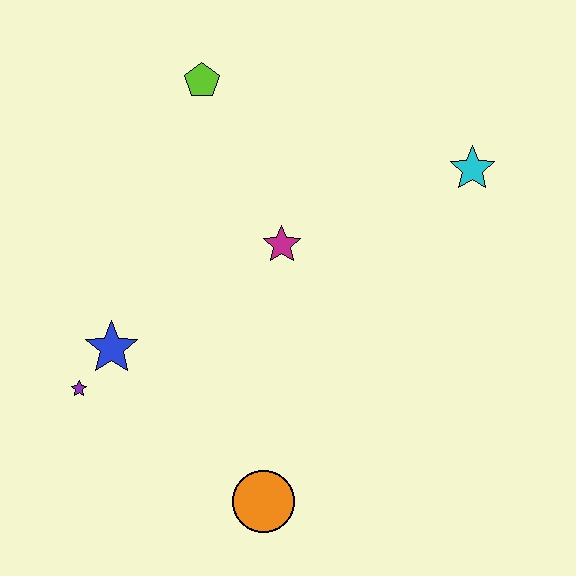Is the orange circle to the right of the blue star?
Yes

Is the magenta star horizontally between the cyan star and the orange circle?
Yes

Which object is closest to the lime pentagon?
The magenta star is closest to the lime pentagon.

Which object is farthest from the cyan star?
The purple star is farthest from the cyan star.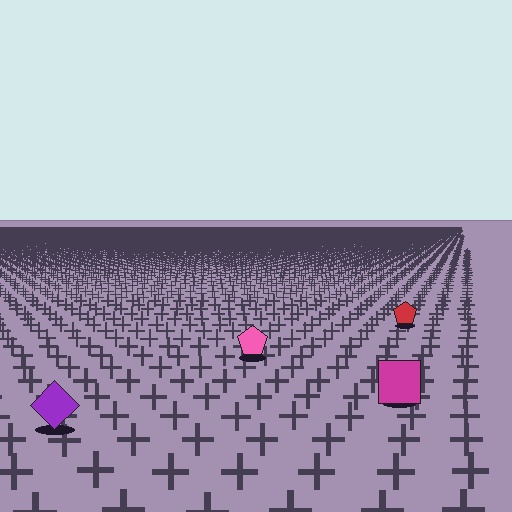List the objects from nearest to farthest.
From nearest to farthest: the purple diamond, the magenta square, the pink pentagon, the red pentagon.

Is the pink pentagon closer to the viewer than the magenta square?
No. The magenta square is closer — you can tell from the texture gradient: the ground texture is coarser near it.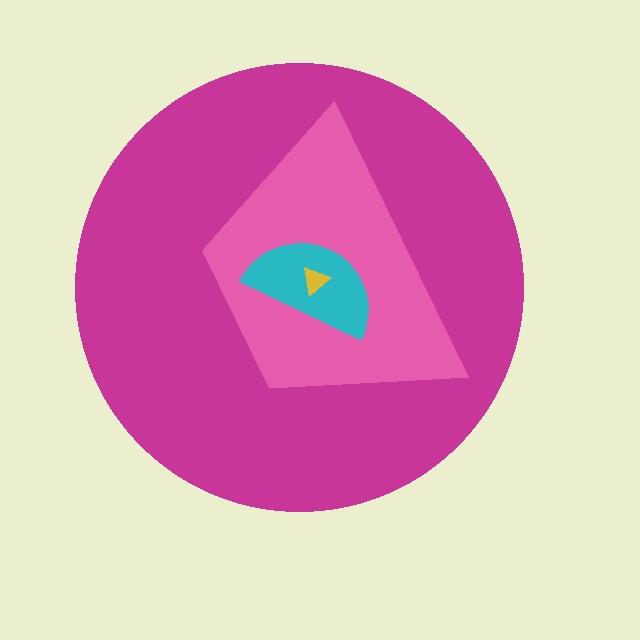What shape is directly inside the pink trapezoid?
The cyan semicircle.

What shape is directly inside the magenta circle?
The pink trapezoid.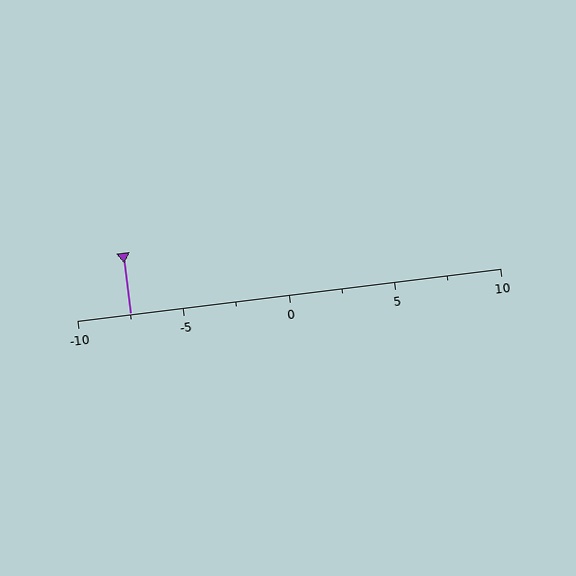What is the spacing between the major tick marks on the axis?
The major ticks are spaced 5 apart.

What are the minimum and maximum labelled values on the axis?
The axis runs from -10 to 10.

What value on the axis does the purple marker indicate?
The marker indicates approximately -7.5.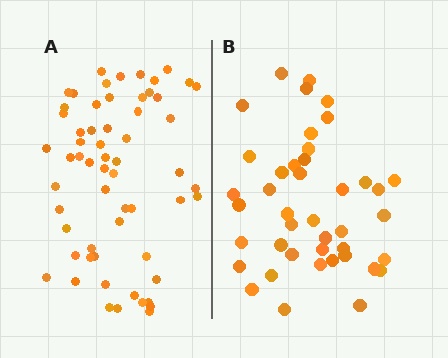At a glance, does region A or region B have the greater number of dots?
Region A (the left region) has more dots.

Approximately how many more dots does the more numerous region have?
Region A has approximately 20 more dots than region B.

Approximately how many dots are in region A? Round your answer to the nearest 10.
About 60 dots.